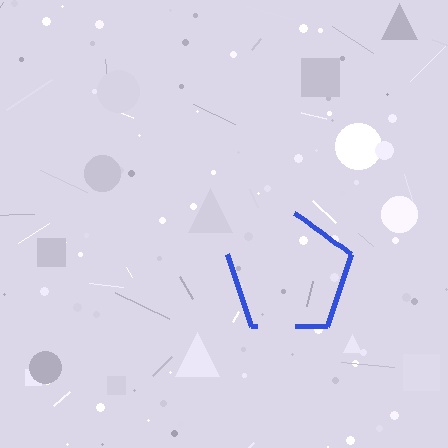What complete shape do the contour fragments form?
The contour fragments form a pentagon.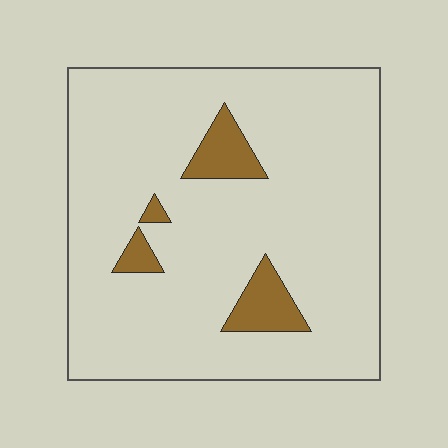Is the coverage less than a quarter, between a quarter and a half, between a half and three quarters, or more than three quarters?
Less than a quarter.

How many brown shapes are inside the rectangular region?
4.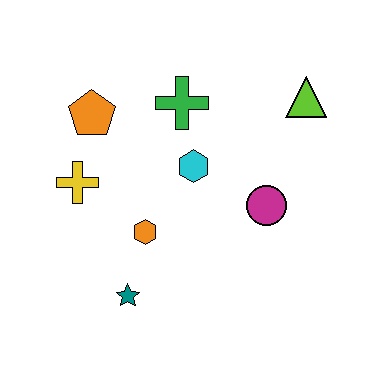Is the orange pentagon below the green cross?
Yes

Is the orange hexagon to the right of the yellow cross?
Yes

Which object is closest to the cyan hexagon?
The green cross is closest to the cyan hexagon.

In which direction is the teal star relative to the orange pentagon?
The teal star is below the orange pentagon.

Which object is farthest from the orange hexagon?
The lime triangle is farthest from the orange hexagon.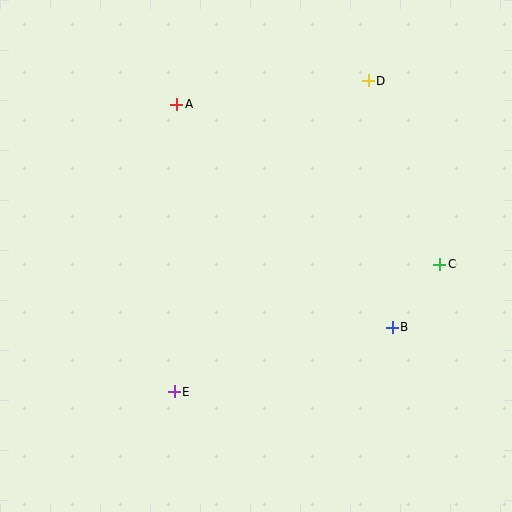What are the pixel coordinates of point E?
Point E is at (174, 392).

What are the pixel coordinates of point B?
Point B is at (392, 327).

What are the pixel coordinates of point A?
Point A is at (177, 104).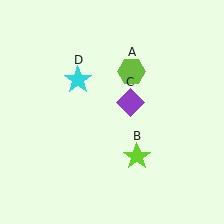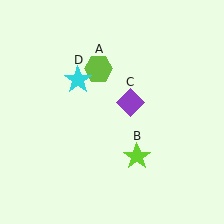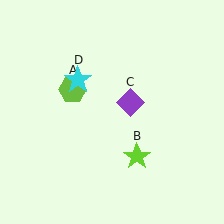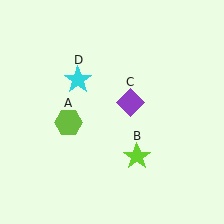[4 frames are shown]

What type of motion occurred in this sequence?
The lime hexagon (object A) rotated counterclockwise around the center of the scene.